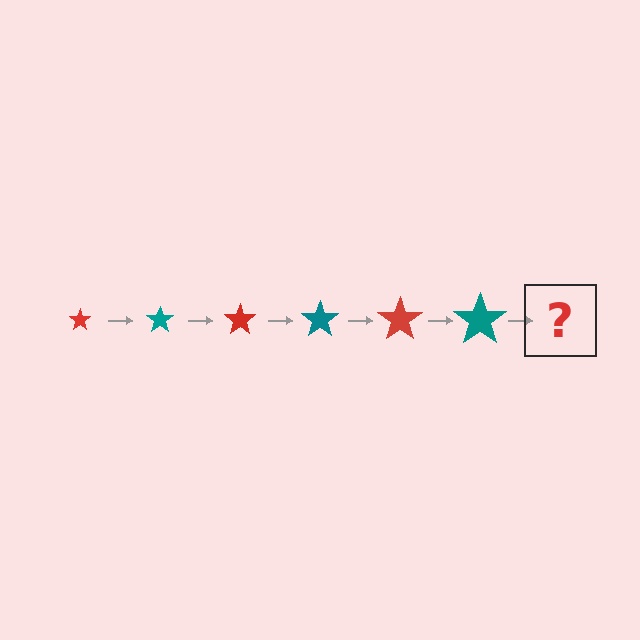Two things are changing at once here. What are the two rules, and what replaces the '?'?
The two rules are that the star grows larger each step and the color cycles through red and teal. The '?' should be a red star, larger than the previous one.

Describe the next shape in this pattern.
It should be a red star, larger than the previous one.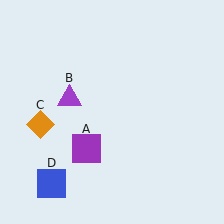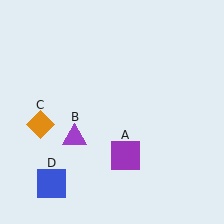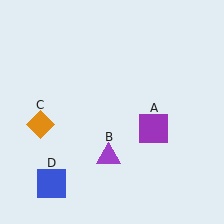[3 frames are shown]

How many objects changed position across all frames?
2 objects changed position: purple square (object A), purple triangle (object B).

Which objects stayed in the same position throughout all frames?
Orange diamond (object C) and blue square (object D) remained stationary.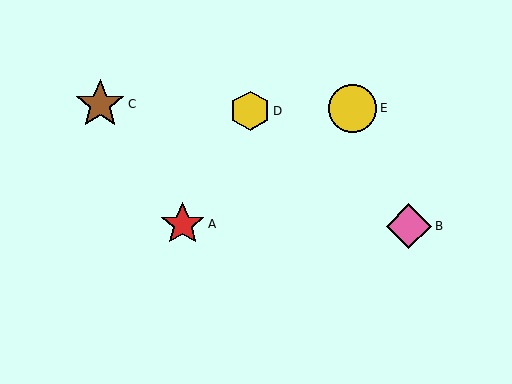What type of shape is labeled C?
Shape C is a brown star.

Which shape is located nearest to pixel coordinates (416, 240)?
The pink diamond (labeled B) at (409, 226) is nearest to that location.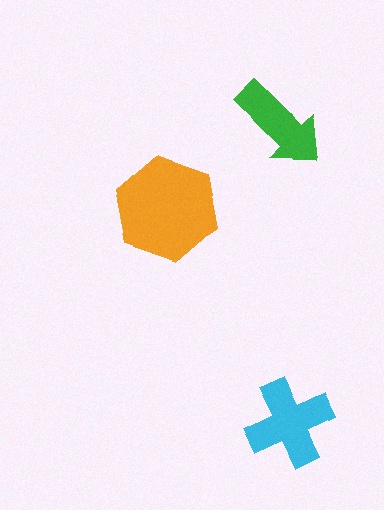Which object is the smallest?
The green arrow.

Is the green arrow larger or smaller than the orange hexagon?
Smaller.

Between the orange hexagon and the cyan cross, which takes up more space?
The orange hexagon.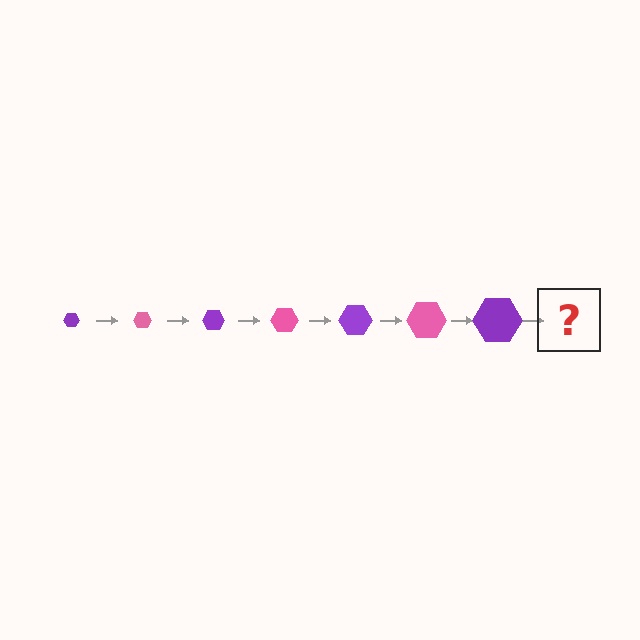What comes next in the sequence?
The next element should be a pink hexagon, larger than the previous one.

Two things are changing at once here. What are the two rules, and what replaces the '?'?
The two rules are that the hexagon grows larger each step and the color cycles through purple and pink. The '?' should be a pink hexagon, larger than the previous one.